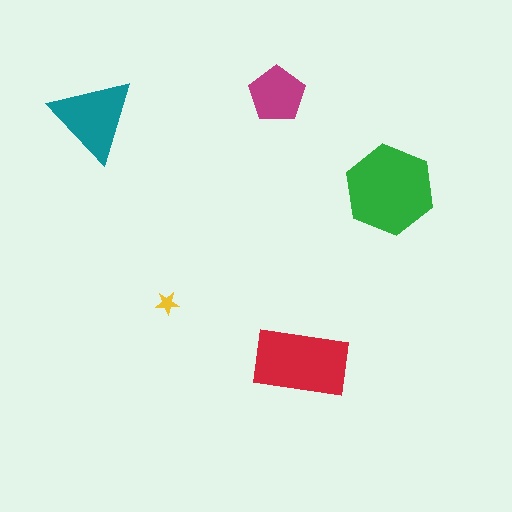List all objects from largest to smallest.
The green hexagon, the red rectangle, the teal triangle, the magenta pentagon, the yellow star.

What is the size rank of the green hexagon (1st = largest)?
1st.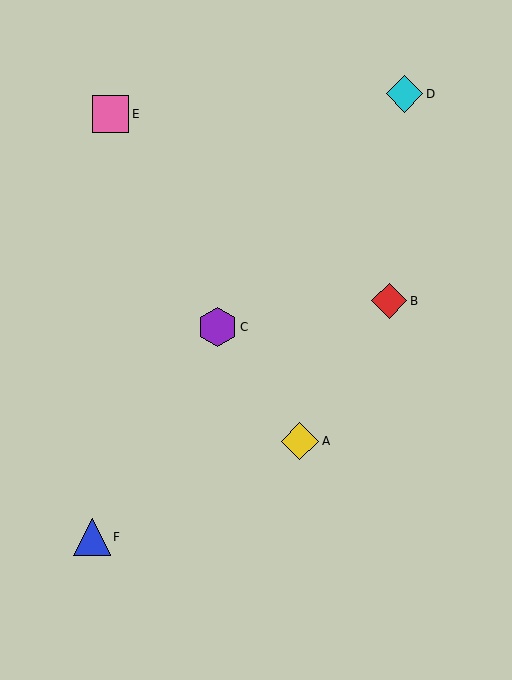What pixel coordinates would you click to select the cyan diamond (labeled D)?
Click at (405, 94) to select the cyan diamond D.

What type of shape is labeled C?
Shape C is a purple hexagon.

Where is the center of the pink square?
The center of the pink square is at (110, 114).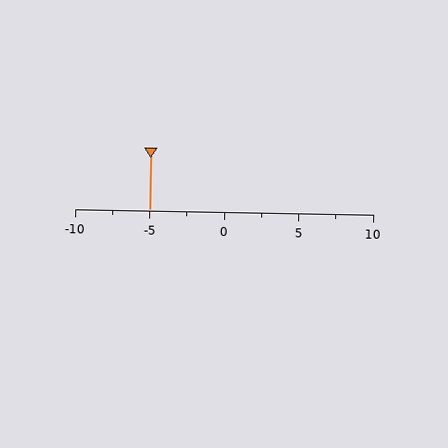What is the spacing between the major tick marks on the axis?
The major ticks are spaced 5 apart.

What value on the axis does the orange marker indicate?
The marker indicates approximately -5.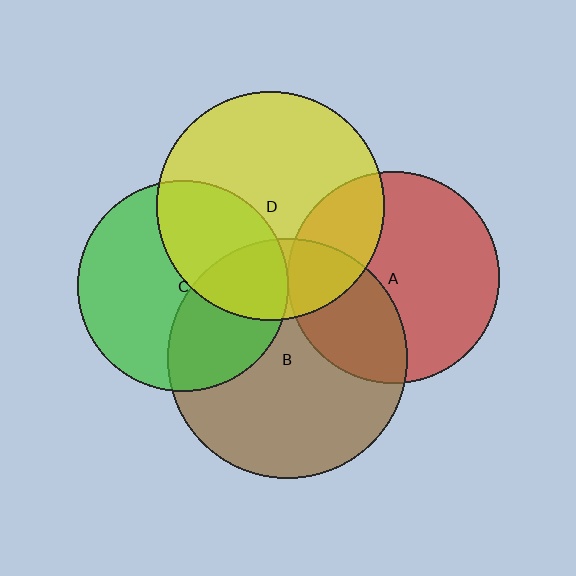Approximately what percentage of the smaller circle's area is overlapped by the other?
Approximately 25%.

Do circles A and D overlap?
Yes.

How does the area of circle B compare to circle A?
Approximately 1.3 times.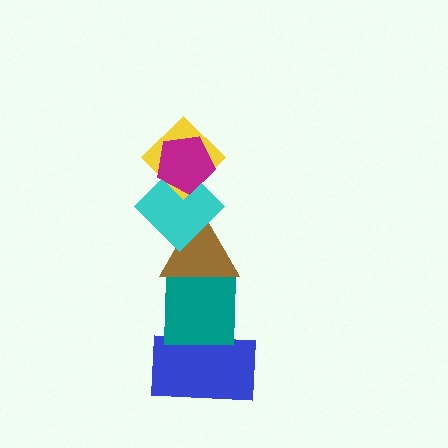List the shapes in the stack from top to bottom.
From top to bottom: the magenta pentagon, the yellow diamond, the cyan diamond, the brown triangle, the teal square, the blue rectangle.